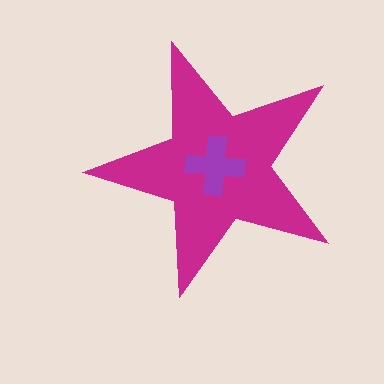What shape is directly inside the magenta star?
The purple cross.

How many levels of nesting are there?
2.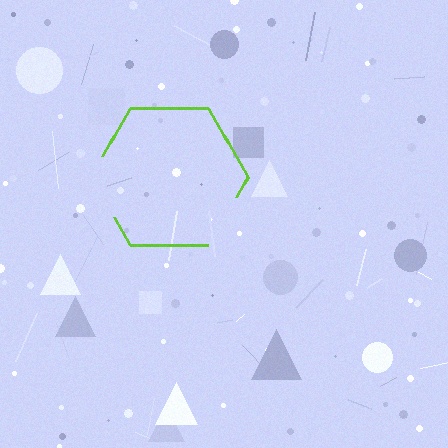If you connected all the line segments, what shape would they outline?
They would outline a hexagon.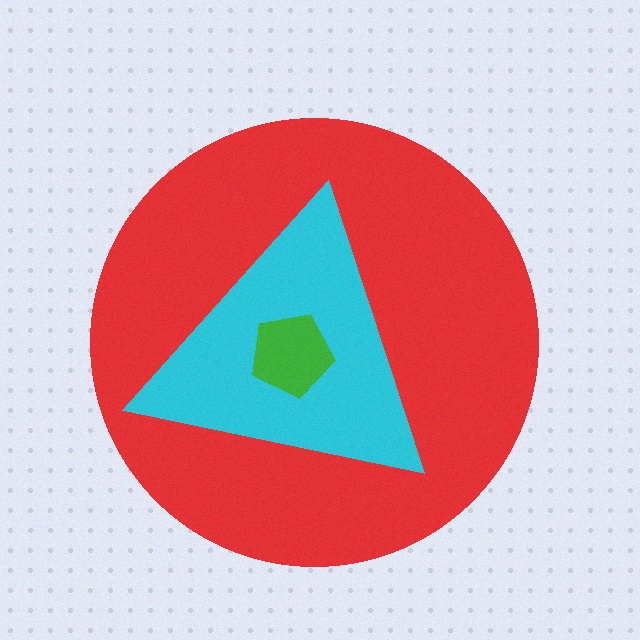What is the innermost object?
The green pentagon.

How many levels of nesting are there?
3.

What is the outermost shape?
The red circle.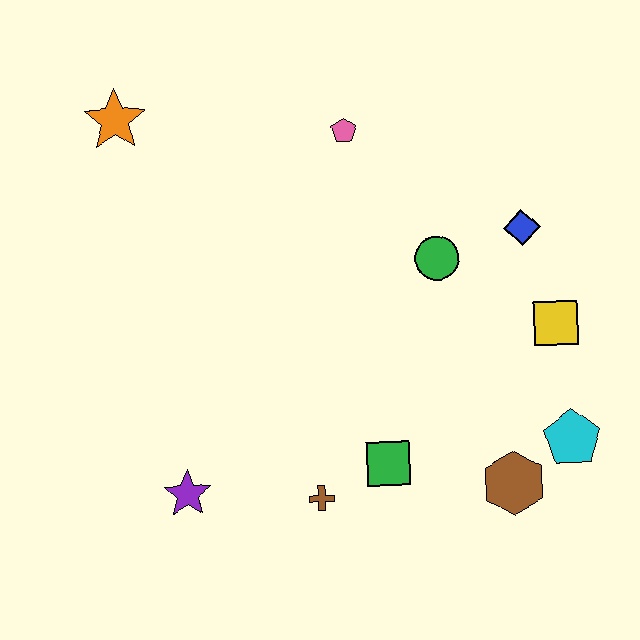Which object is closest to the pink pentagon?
The green circle is closest to the pink pentagon.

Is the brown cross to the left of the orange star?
No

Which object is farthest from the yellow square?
The orange star is farthest from the yellow square.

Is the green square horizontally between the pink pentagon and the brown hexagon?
Yes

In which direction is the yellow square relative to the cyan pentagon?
The yellow square is above the cyan pentagon.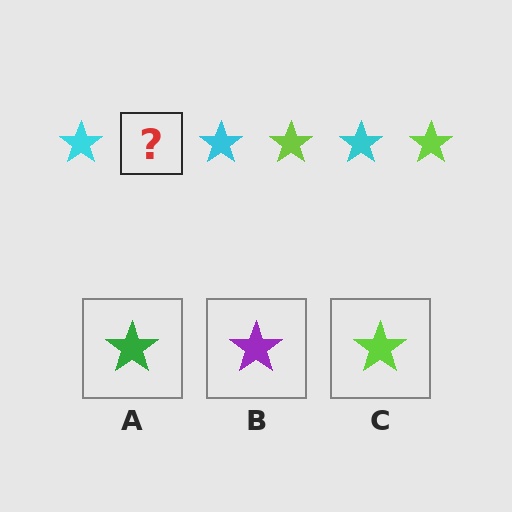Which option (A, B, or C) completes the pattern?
C.